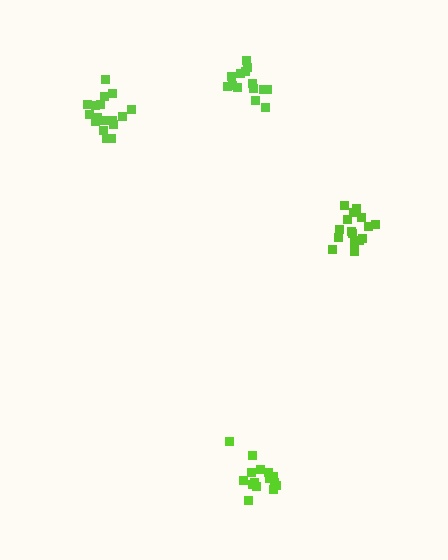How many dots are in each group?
Group 1: 14 dots, Group 2: 15 dots, Group 3: 17 dots, Group 4: 16 dots (62 total).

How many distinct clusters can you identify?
There are 4 distinct clusters.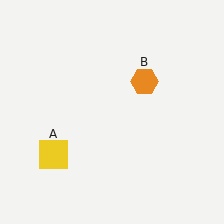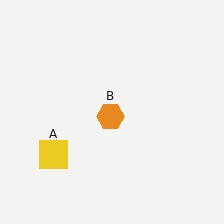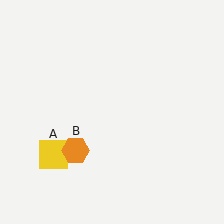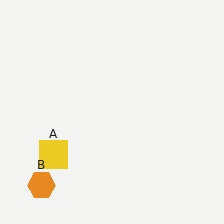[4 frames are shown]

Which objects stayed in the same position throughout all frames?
Yellow square (object A) remained stationary.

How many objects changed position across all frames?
1 object changed position: orange hexagon (object B).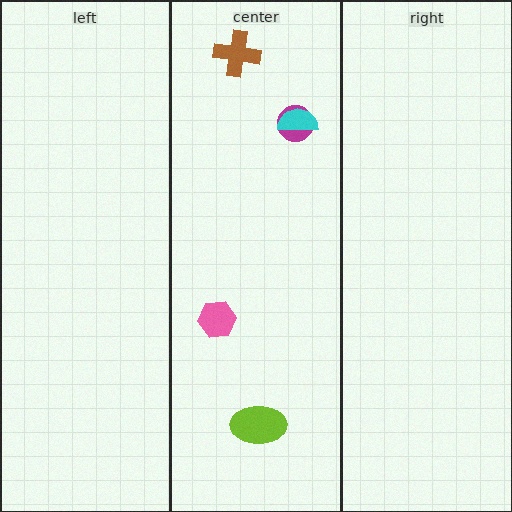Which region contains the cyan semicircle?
The center region.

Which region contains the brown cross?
The center region.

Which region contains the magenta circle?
The center region.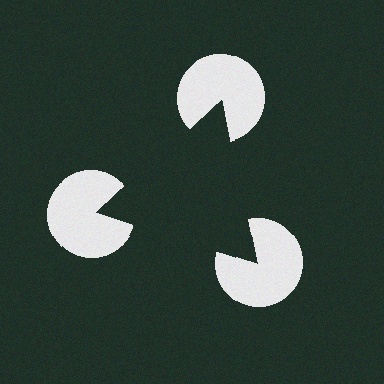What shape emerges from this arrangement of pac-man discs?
An illusory triangle — its edges are inferred from the aligned wedge cuts in the pac-man discs, not physically drawn.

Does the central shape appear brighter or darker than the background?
It typically appears slightly darker than the background, even though no actual brightness change is drawn.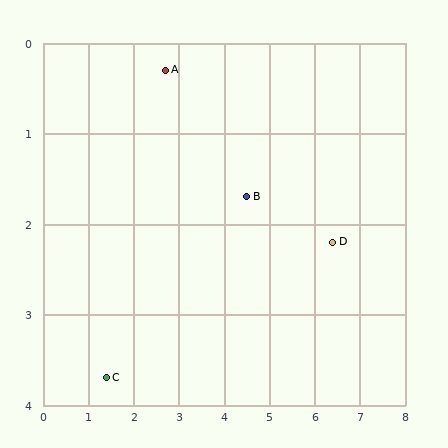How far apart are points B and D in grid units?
Points B and D are about 2.0 grid units apart.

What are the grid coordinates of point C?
Point C is at approximately (1.4, 3.7).